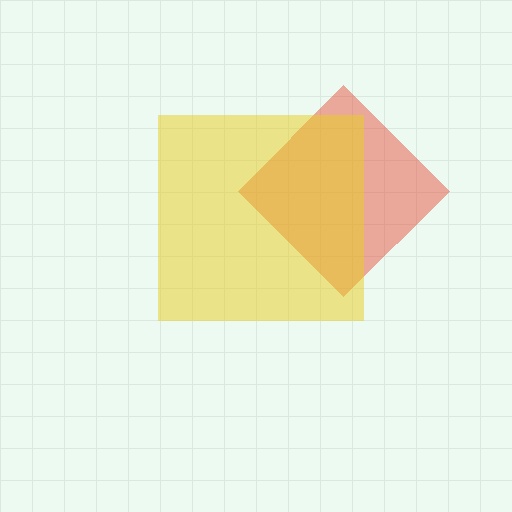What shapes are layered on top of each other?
The layered shapes are: a red diamond, a yellow square.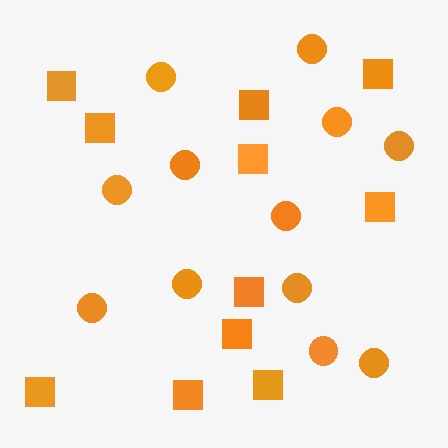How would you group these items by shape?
There are 2 groups: one group of squares (11) and one group of circles (12).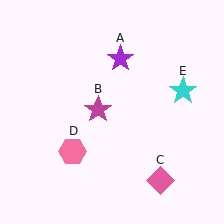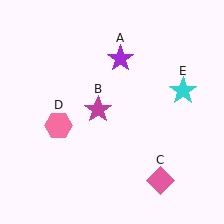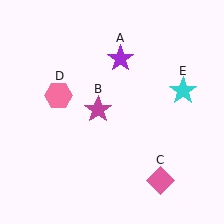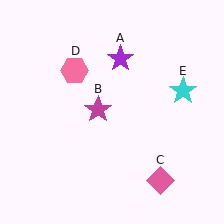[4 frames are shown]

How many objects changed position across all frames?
1 object changed position: pink hexagon (object D).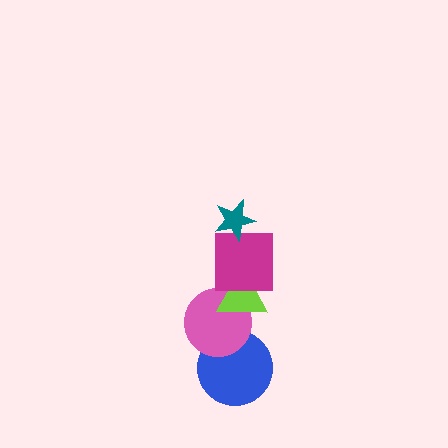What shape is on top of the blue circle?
The pink circle is on top of the blue circle.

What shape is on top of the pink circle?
The lime triangle is on top of the pink circle.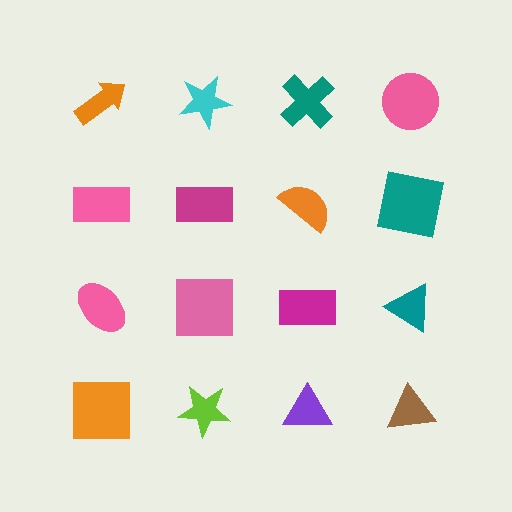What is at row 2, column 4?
A teal square.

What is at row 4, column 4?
A brown triangle.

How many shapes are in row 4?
4 shapes.